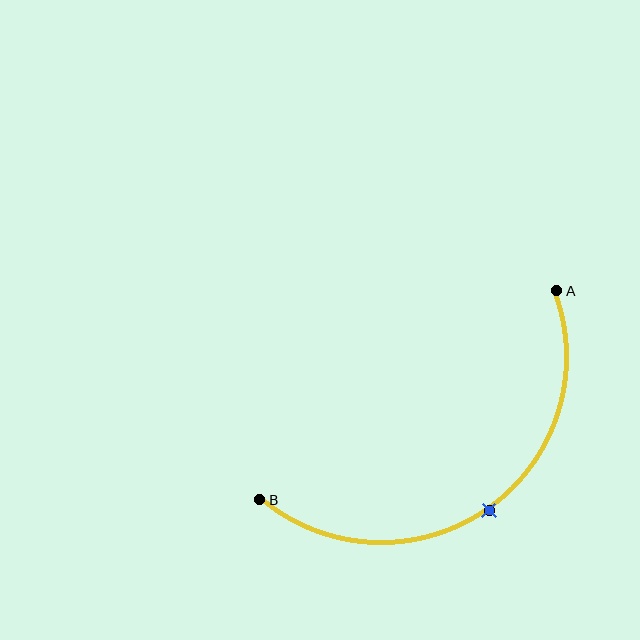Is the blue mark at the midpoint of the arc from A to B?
Yes. The blue mark lies on the arc at equal arc-length from both A and B — it is the arc midpoint.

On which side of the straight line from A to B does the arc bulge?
The arc bulges below and to the right of the straight line connecting A and B.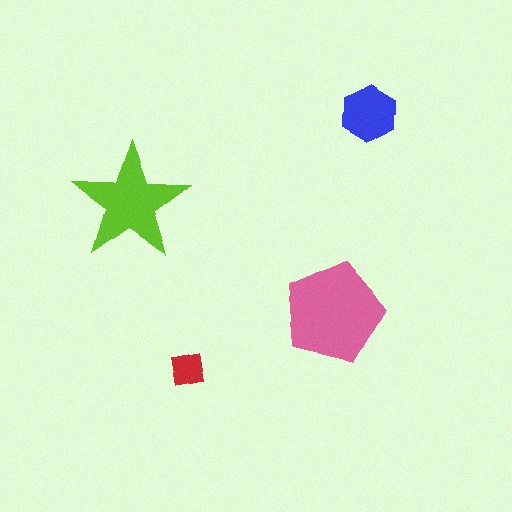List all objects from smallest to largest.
The red square, the blue hexagon, the lime star, the pink pentagon.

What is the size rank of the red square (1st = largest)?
4th.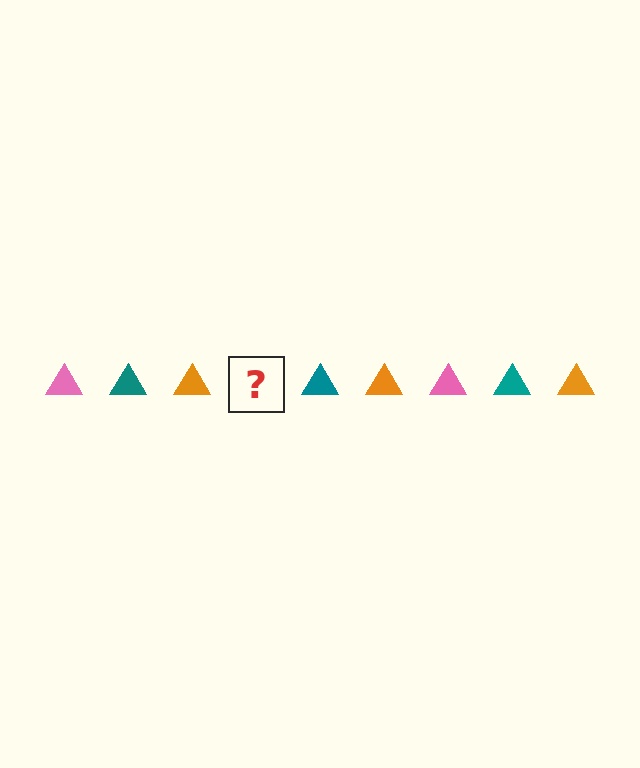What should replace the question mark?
The question mark should be replaced with a pink triangle.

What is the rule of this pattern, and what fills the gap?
The rule is that the pattern cycles through pink, teal, orange triangles. The gap should be filled with a pink triangle.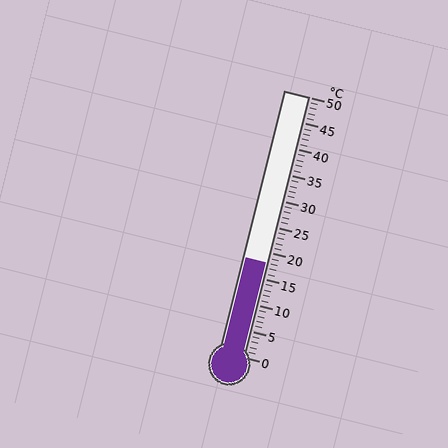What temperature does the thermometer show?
The thermometer shows approximately 18°C.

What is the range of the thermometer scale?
The thermometer scale ranges from 0°C to 50°C.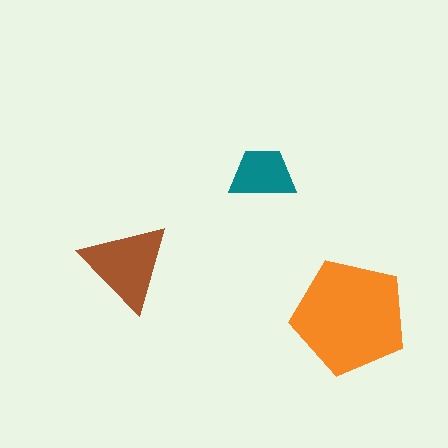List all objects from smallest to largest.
The teal trapezoid, the brown triangle, the orange pentagon.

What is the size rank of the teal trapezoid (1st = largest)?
3rd.